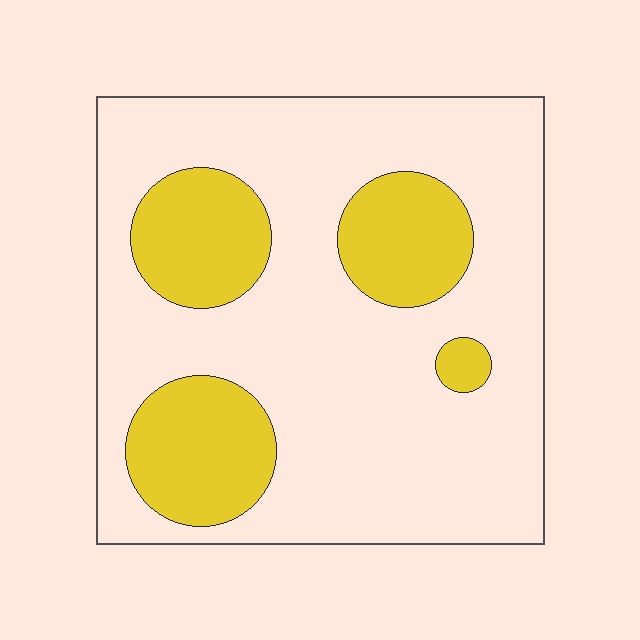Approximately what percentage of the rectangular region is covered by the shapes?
Approximately 25%.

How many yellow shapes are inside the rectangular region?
4.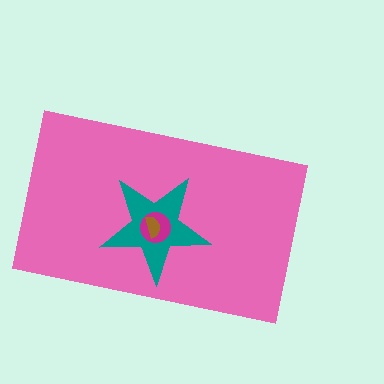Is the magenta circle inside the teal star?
Yes.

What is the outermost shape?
The pink rectangle.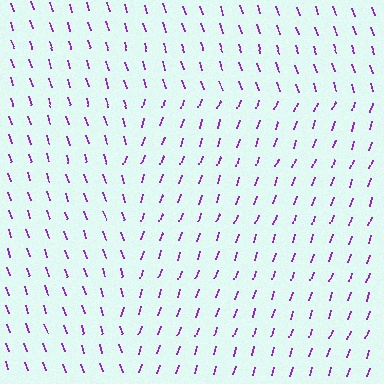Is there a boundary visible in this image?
Yes, there is a texture boundary formed by a change in line orientation.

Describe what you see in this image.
The image is filled with small purple line segments. A rectangle region in the image has lines oriented differently from the surrounding lines, creating a visible texture boundary.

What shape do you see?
I see a rectangle.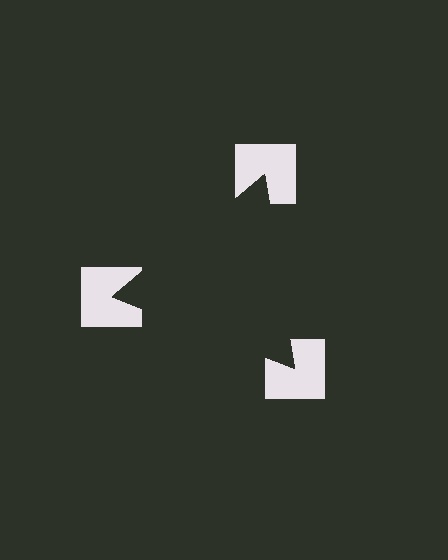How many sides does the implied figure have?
3 sides.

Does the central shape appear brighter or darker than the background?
It typically appears slightly darker than the background, even though no actual brightness change is drawn.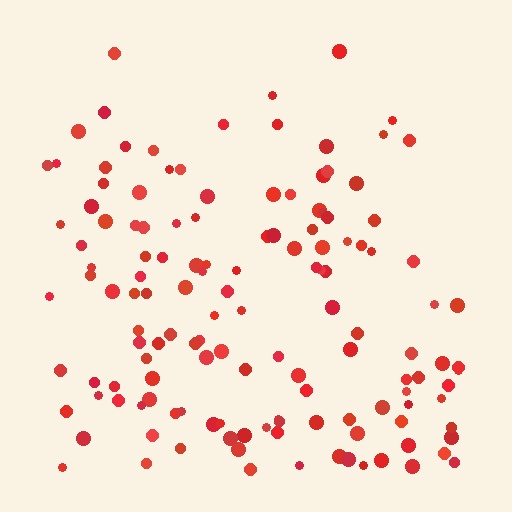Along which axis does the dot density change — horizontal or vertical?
Vertical.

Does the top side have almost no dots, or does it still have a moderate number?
Still a moderate number, just noticeably fewer than the bottom.